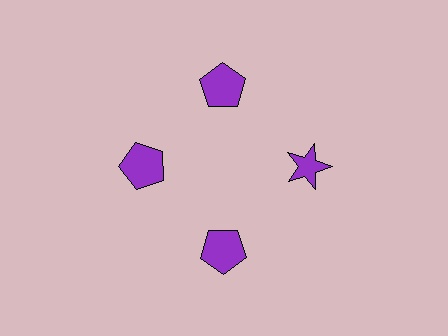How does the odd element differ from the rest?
It has a different shape: star instead of pentagon.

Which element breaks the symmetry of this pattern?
The purple star at roughly the 3 o'clock position breaks the symmetry. All other shapes are purple pentagons.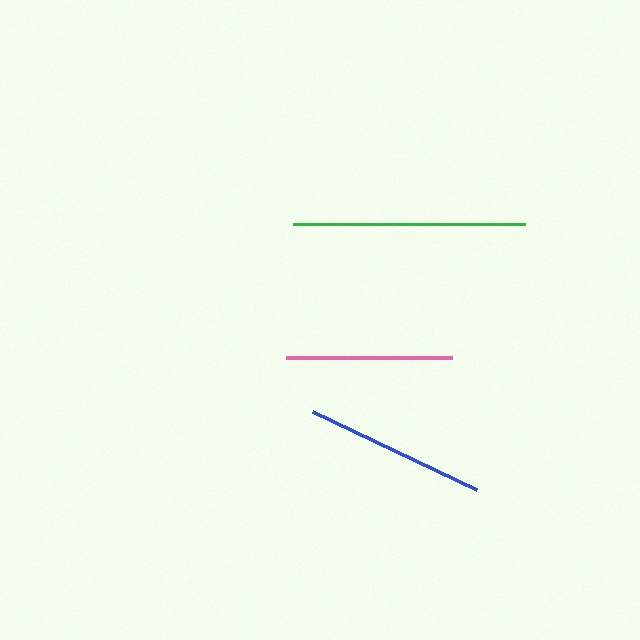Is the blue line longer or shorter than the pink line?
The blue line is longer than the pink line.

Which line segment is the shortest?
The pink line is the shortest at approximately 167 pixels.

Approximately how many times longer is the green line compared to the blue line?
The green line is approximately 1.3 times the length of the blue line.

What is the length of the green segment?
The green segment is approximately 231 pixels long.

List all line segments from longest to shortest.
From longest to shortest: green, blue, pink.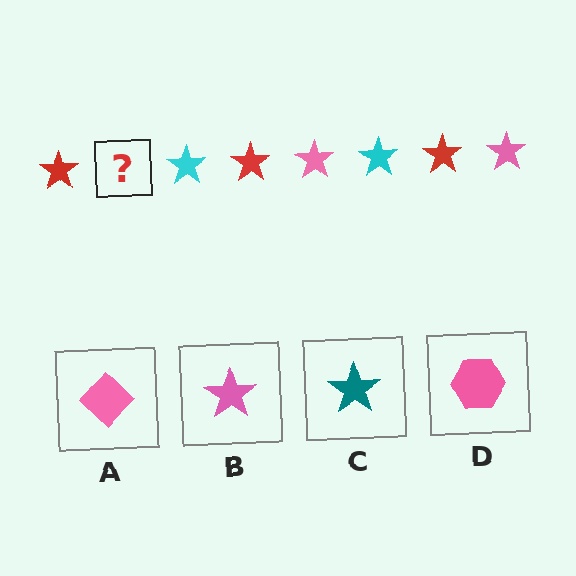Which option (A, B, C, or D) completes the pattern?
B.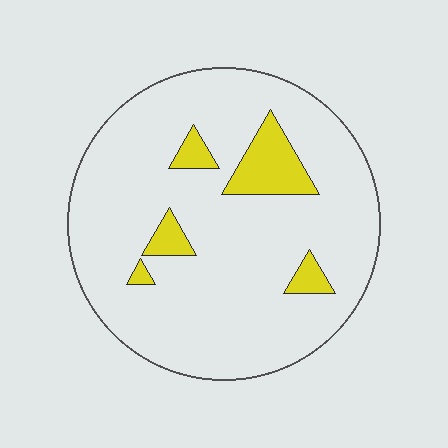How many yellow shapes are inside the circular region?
5.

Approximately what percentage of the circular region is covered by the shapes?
Approximately 10%.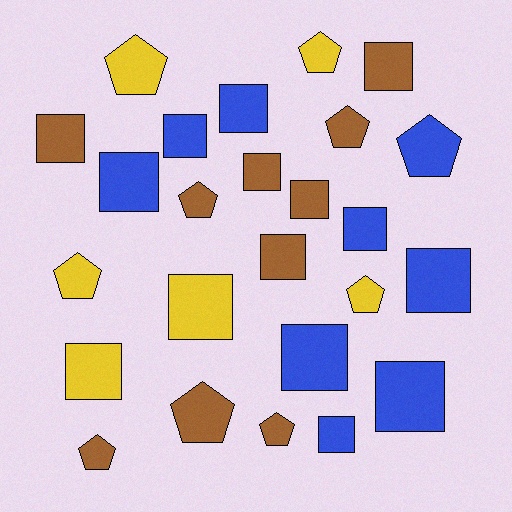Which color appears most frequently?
Brown, with 10 objects.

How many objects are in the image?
There are 25 objects.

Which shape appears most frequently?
Square, with 15 objects.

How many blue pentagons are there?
There is 1 blue pentagon.